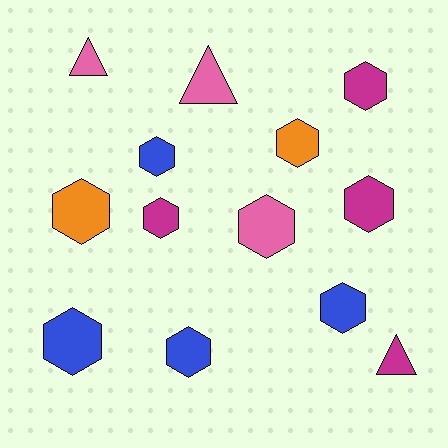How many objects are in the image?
There are 13 objects.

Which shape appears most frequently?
Hexagon, with 10 objects.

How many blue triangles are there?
There are no blue triangles.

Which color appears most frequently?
Magenta, with 4 objects.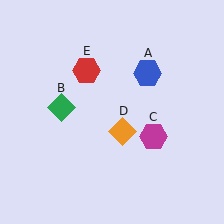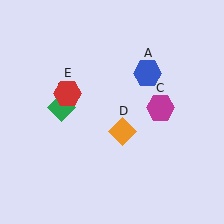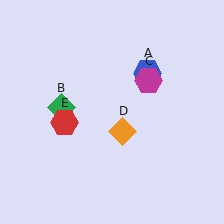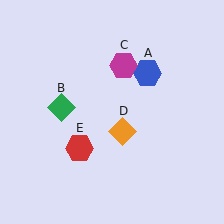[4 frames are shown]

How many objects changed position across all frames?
2 objects changed position: magenta hexagon (object C), red hexagon (object E).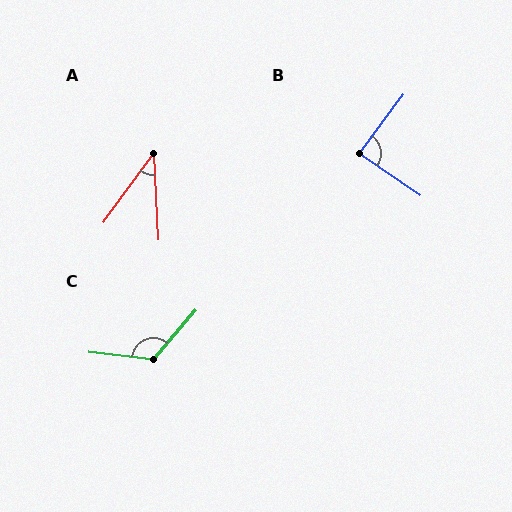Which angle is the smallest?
A, at approximately 39 degrees.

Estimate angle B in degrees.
Approximately 88 degrees.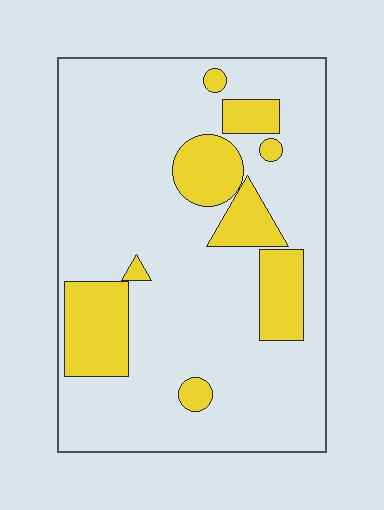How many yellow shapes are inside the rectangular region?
9.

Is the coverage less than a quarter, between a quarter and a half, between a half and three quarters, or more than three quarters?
Less than a quarter.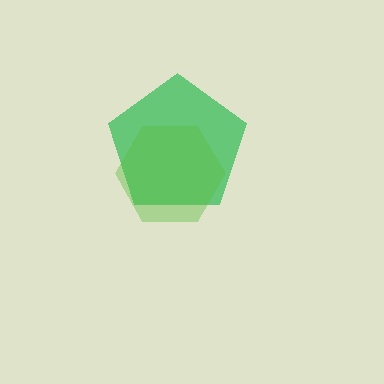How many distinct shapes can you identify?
There are 2 distinct shapes: a green pentagon, a lime hexagon.